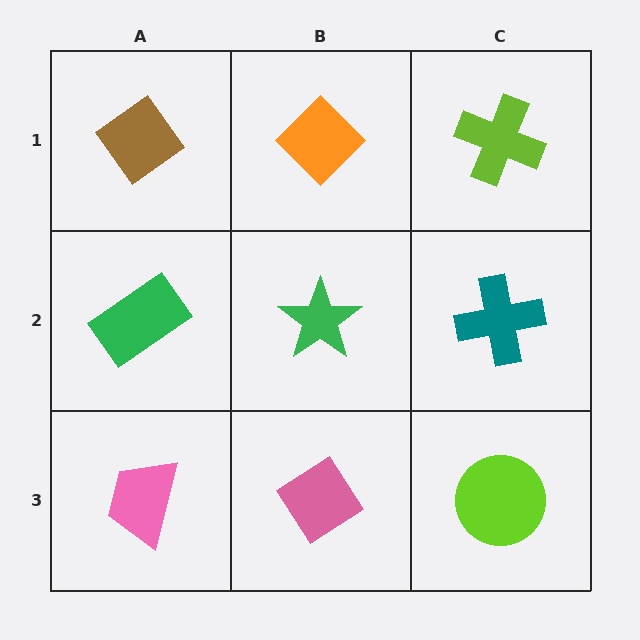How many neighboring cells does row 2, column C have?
3.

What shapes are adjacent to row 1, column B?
A green star (row 2, column B), a brown diamond (row 1, column A), a lime cross (row 1, column C).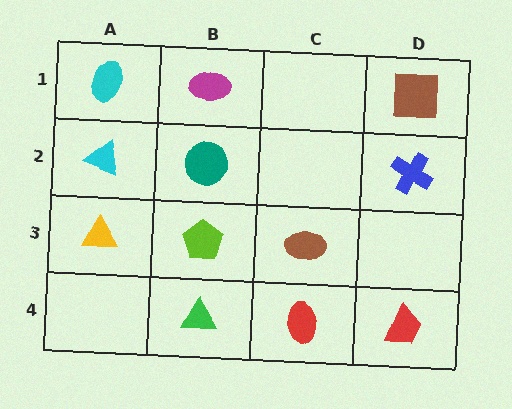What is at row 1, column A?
A cyan ellipse.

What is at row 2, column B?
A teal circle.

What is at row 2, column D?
A blue cross.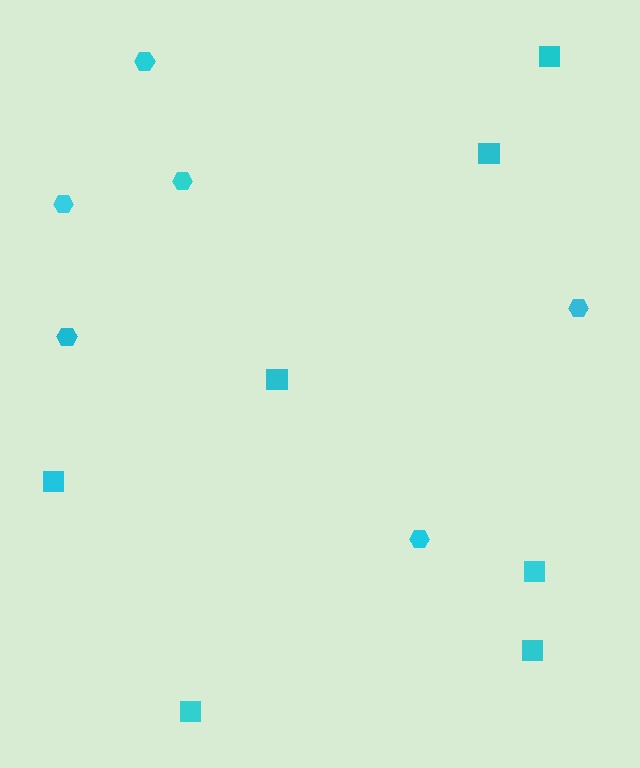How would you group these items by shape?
There are 2 groups: one group of hexagons (6) and one group of squares (7).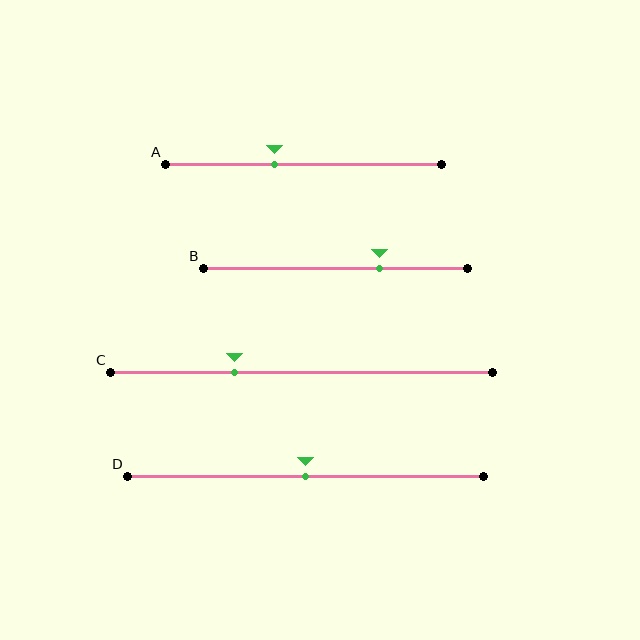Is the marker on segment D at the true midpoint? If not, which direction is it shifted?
Yes, the marker on segment D is at the true midpoint.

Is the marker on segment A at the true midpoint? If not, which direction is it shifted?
No, the marker on segment A is shifted to the left by about 10% of the segment length.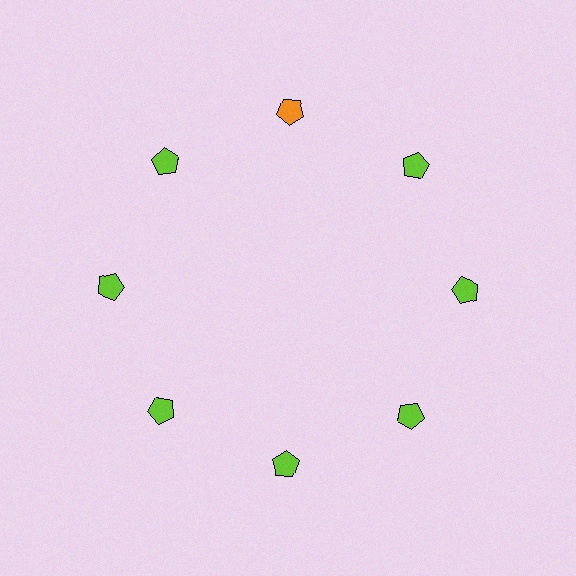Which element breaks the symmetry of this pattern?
The orange pentagon at roughly the 12 o'clock position breaks the symmetry. All other shapes are lime pentagons.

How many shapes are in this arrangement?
There are 8 shapes arranged in a ring pattern.